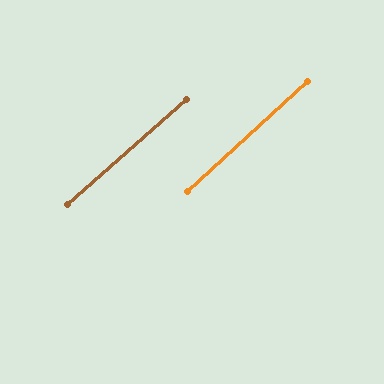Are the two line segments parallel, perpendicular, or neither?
Parallel — their directions differ by only 1.1°.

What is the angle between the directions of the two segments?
Approximately 1 degree.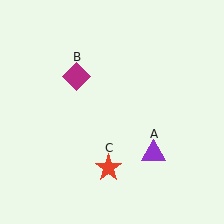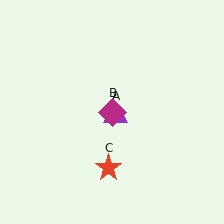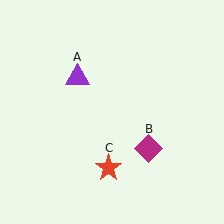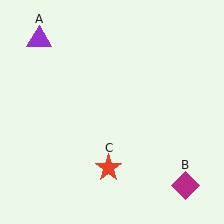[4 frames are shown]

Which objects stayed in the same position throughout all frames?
Red star (object C) remained stationary.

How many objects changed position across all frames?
2 objects changed position: purple triangle (object A), magenta diamond (object B).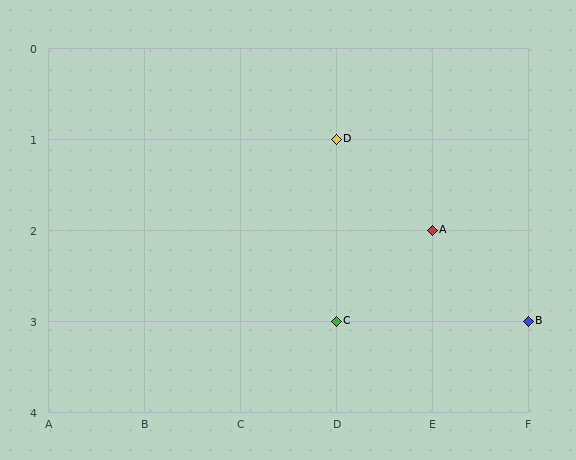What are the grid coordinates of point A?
Point A is at grid coordinates (E, 2).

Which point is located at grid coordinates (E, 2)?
Point A is at (E, 2).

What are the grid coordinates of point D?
Point D is at grid coordinates (D, 1).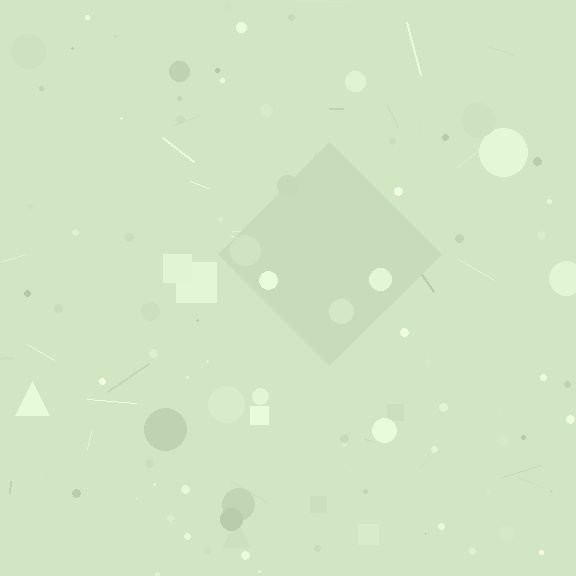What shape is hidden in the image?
A diamond is hidden in the image.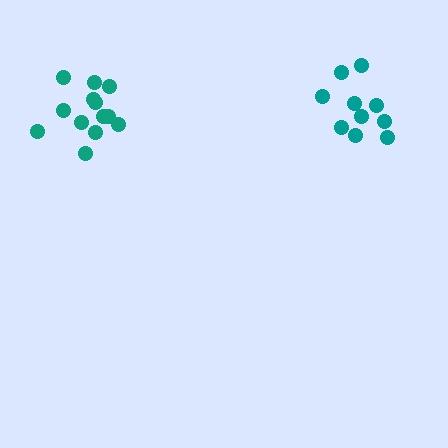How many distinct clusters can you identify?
There are 2 distinct clusters.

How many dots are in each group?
Group 1: 10 dots, Group 2: 13 dots (23 total).